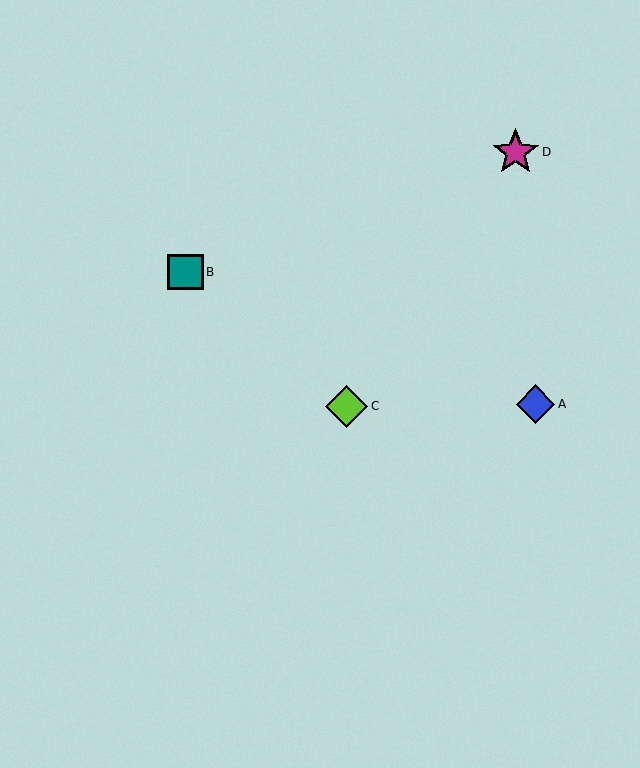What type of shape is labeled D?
Shape D is a magenta star.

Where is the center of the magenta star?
The center of the magenta star is at (516, 152).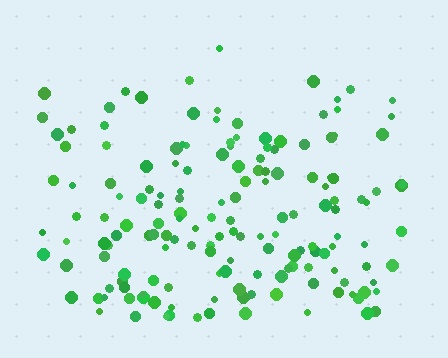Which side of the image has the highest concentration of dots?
The bottom.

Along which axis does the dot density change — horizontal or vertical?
Vertical.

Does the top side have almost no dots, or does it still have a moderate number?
Still a moderate number, just noticeably fewer than the bottom.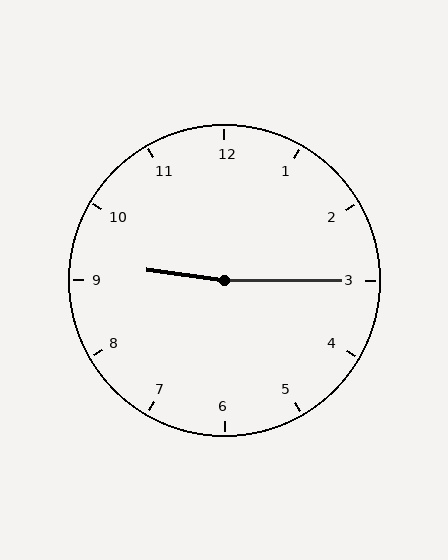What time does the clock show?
9:15.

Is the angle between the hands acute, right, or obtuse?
It is obtuse.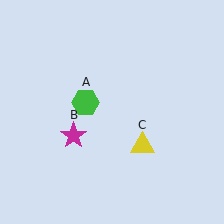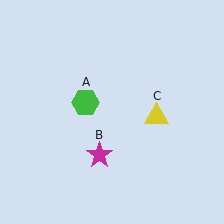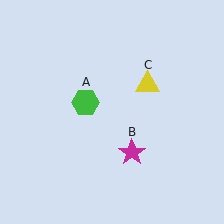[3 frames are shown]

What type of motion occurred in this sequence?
The magenta star (object B), yellow triangle (object C) rotated counterclockwise around the center of the scene.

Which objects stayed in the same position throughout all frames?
Green hexagon (object A) remained stationary.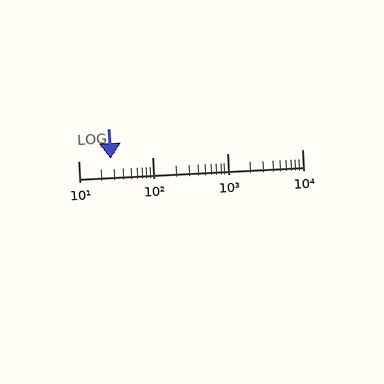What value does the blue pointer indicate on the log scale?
The pointer indicates approximately 27.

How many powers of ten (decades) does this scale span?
The scale spans 3 decades, from 10 to 10000.